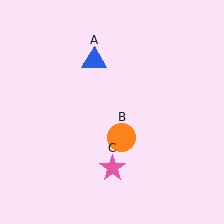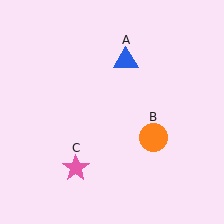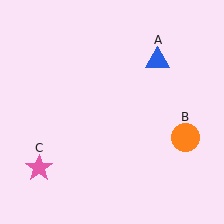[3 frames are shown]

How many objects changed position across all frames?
3 objects changed position: blue triangle (object A), orange circle (object B), pink star (object C).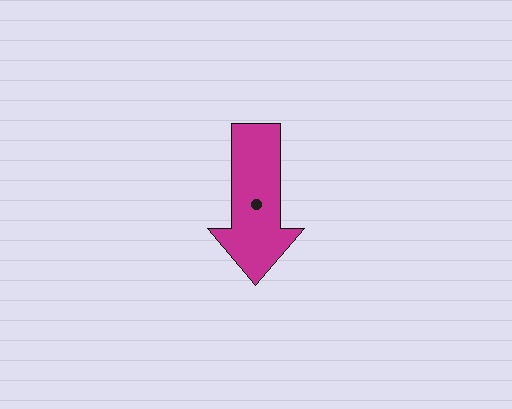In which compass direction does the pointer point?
South.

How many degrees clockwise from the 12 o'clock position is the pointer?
Approximately 180 degrees.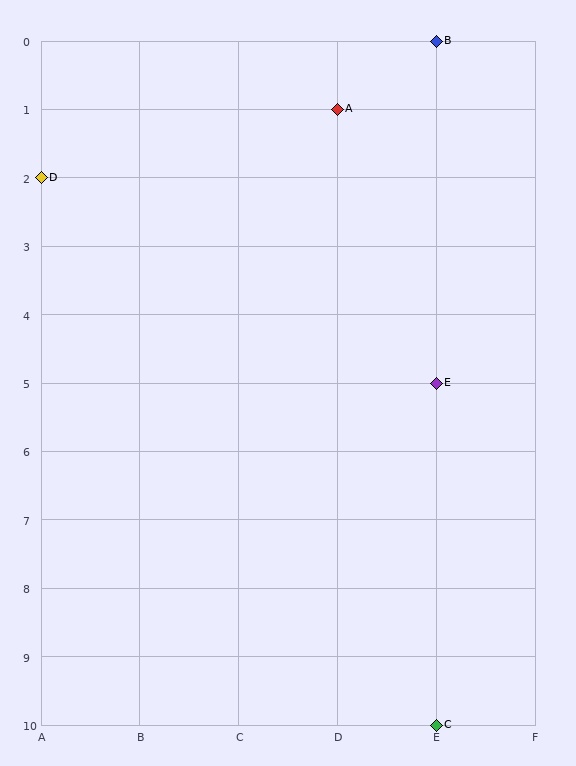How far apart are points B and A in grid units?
Points B and A are 1 column and 1 row apart (about 1.4 grid units diagonally).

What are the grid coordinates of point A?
Point A is at grid coordinates (D, 1).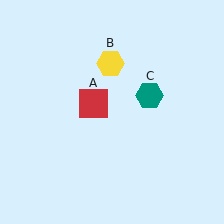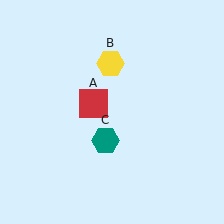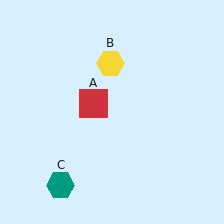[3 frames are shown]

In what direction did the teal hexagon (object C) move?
The teal hexagon (object C) moved down and to the left.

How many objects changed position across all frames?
1 object changed position: teal hexagon (object C).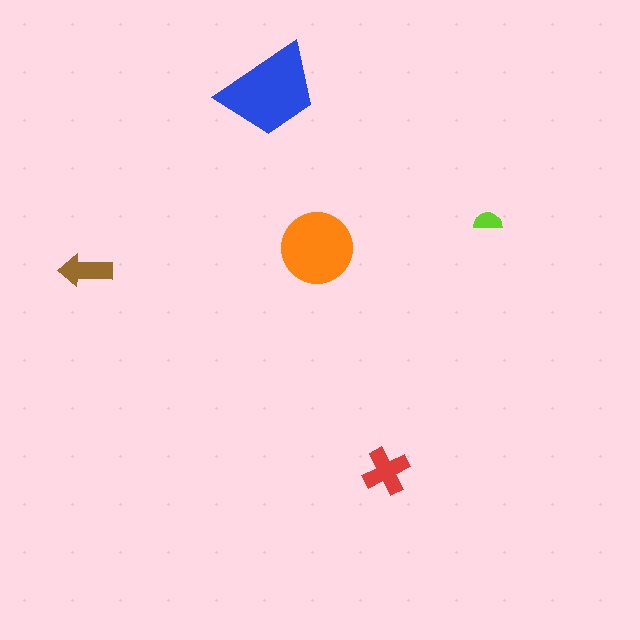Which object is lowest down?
The red cross is bottommost.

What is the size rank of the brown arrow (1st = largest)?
4th.